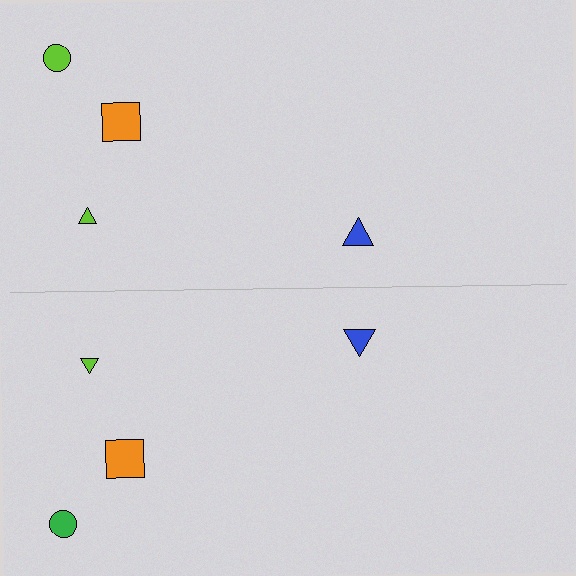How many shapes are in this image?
There are 8 shapes in this image.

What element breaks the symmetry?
The green circle on the bottom side breaks the symmetry — its mirror counterpart is lime.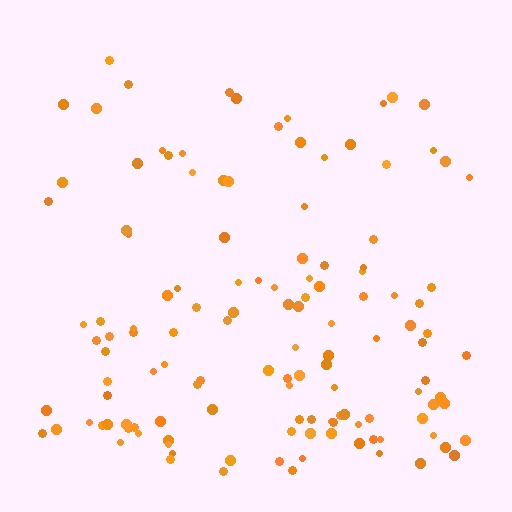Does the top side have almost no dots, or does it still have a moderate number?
Still a moderate number, just noticeably fewer than the bottom.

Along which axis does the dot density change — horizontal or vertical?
Vertical.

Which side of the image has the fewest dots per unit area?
The top.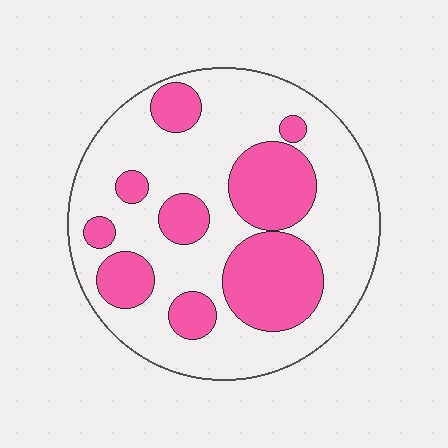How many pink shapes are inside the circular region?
9.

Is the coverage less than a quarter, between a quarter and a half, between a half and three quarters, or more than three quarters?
Between a quarter and a half.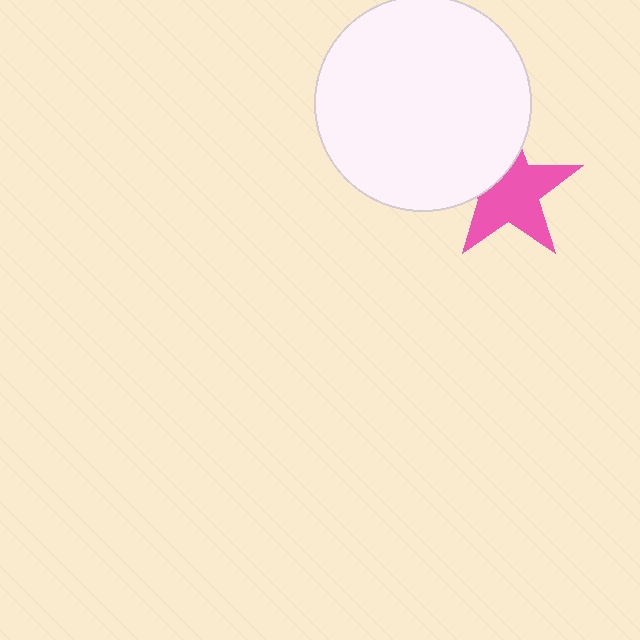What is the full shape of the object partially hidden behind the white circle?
The partially hidden object is a pink star.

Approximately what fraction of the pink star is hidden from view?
Roughly 32% of the pink star is hidden behind the white circle.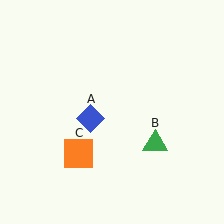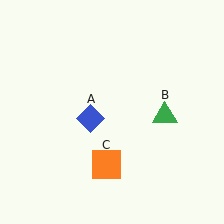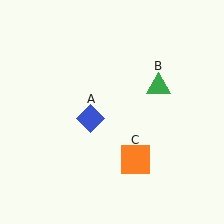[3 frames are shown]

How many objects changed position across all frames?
2 objects changed position: green triangle (object B), orange square (object C).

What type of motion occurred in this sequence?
The green triangle (object B), orange square (object C) rotated counterclockwise around the center of the scene.